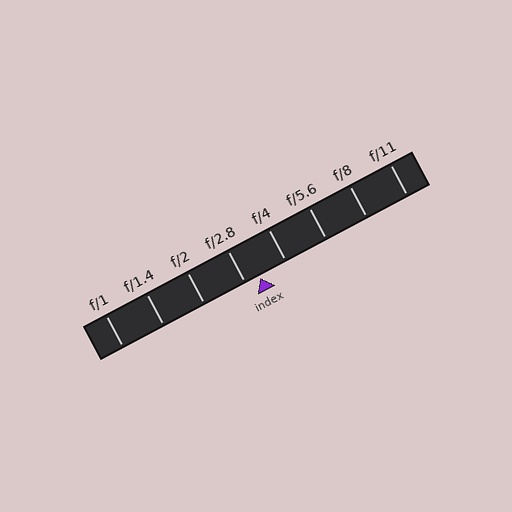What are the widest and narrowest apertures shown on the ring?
The widest aperture shown is f/1 and the narrowest is f/11.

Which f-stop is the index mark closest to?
The index mark is closest to f/2.8.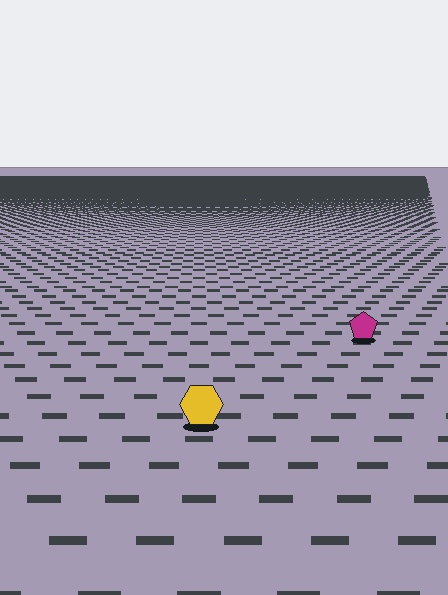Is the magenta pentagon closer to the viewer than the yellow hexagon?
No. The yellow hexagon is closer — you can tell from the texture gradient: the ground texture is coarser near it.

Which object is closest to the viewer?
The yellow hexagon is closest. The texture marks near it are larger and more spread out.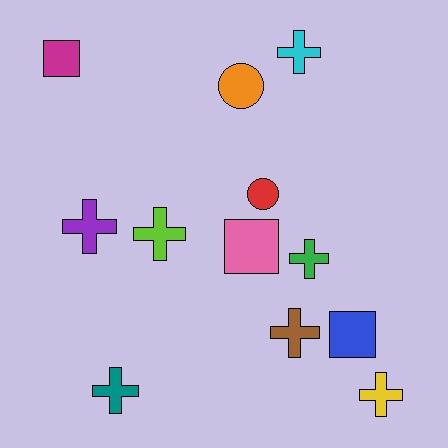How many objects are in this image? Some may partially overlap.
There are 12 objects.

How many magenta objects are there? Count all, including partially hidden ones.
There is 1 magenta object.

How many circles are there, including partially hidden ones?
There are 2 circles.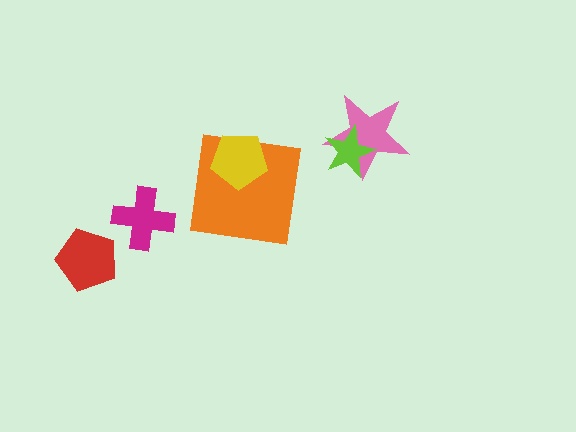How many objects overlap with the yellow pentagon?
1 object overlaps with the yellow pentagon.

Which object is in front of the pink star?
The lime star is in front of the pink star.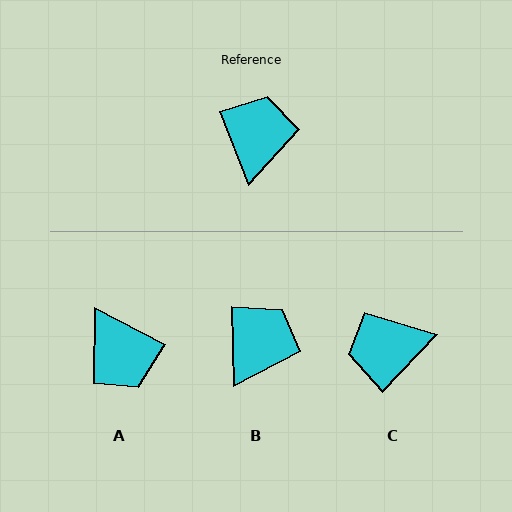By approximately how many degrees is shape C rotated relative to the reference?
Approximately 115 degrees counter-clockwise.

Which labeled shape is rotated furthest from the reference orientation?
A, about 139 degrees away.